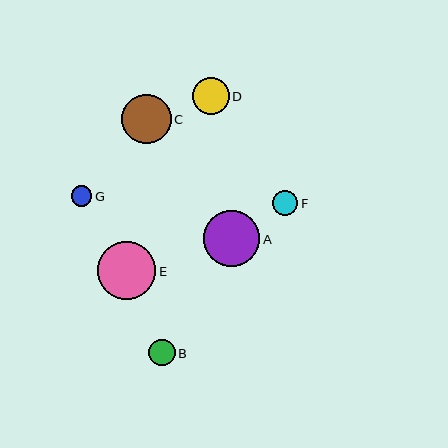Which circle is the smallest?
Circle G is the smallest with a size of approximately 20 pixels.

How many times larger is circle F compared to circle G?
Circle F is approximately 1.3 times the size of circle G.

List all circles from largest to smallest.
From largest to smallest: E, A, C, D, B, F, G.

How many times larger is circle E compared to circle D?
Circle E is approximately 1.6 times the size of circle D.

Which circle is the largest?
Circle E is the largest with a size of approximately 58 pixels.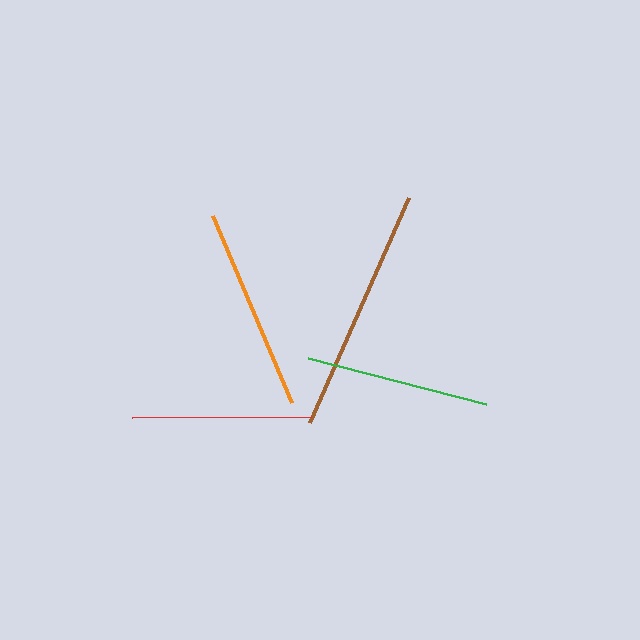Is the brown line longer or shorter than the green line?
The brown line is longer than the green line.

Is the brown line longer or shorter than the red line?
The brown line is longer than the red line.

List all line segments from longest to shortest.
From longest to shortest: brown, orange, green, red.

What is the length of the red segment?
The red segment is approximately 178 pixels long.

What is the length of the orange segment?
The orange segment is approximately 203 pixels long.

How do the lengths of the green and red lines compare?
The green and red lines are approximately the same length.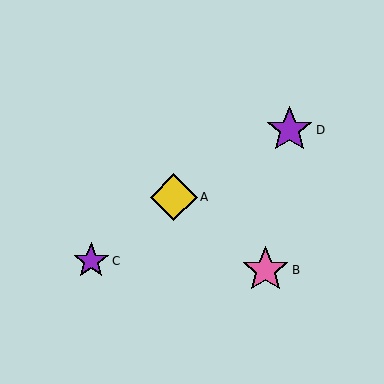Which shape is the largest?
The pink star (labeled B) is the largest.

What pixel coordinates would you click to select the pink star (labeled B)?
Click at (266, 270) to select the pink star B.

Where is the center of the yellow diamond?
The center of the yellow diamond is at (174, 197).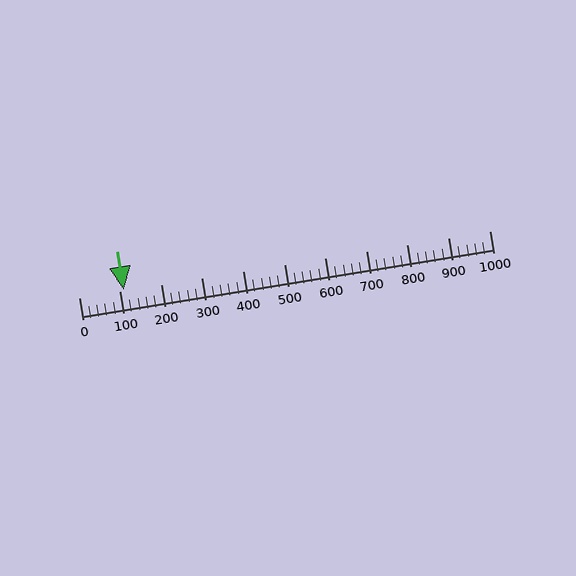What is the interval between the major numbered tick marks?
The major tick marks are spaced 100 units apart.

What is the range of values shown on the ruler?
The ruler shows values from 0 to 1000.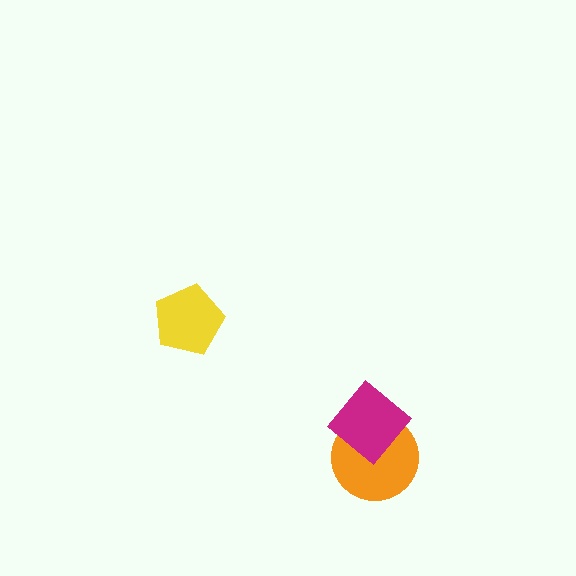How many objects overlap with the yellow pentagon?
0 objects overlap with the yellow pentagon.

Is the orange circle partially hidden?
Yes, it is partially covered by another shape.